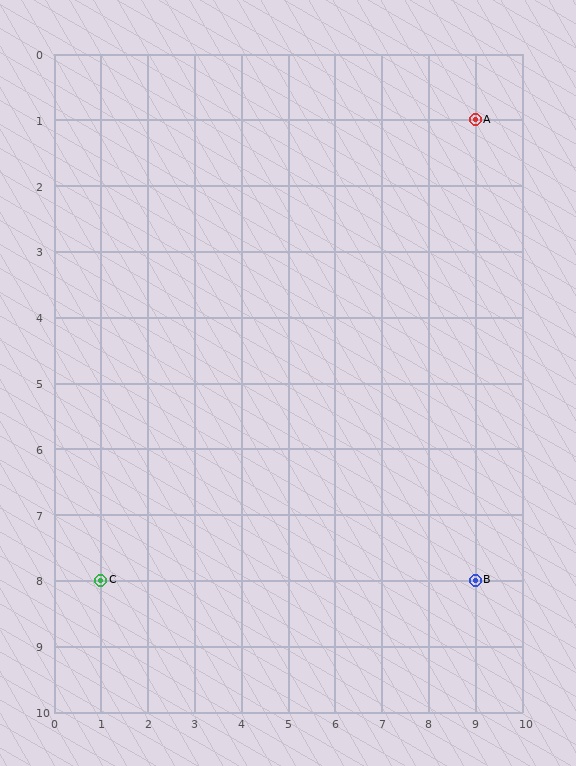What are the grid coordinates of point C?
Point C is at grid coordinates (1, 8).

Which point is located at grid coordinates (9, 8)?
Point B is at (9, 8).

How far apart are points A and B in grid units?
Points A and B are 7 rows apart.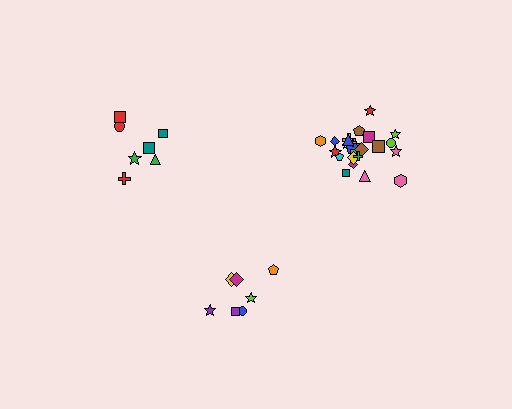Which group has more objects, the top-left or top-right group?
The top-right group.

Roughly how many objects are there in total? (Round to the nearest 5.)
Roughly 40 objects in total.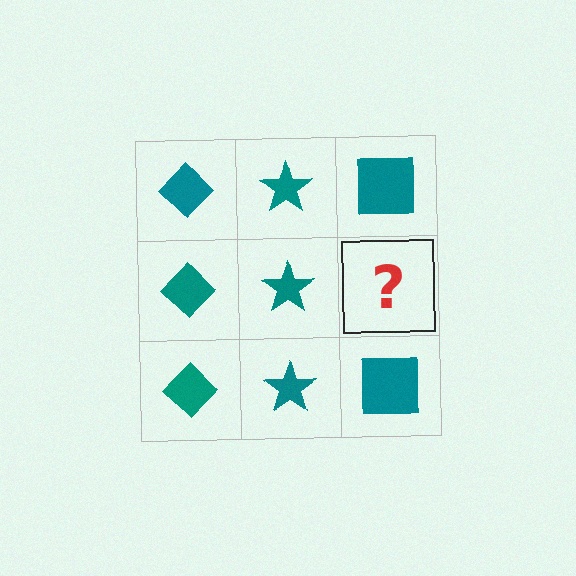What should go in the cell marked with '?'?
The missing cell should contain a teal square.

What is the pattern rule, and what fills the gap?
The rule is that each column has a consistent shape. The gap should be filled with a teal square.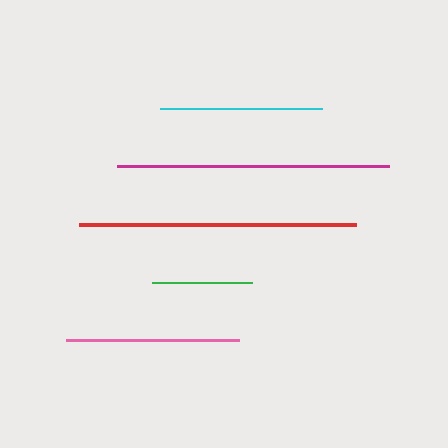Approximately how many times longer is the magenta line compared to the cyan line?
The magenta line is approximately 1.7 times the length of the cyan line.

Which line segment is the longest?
The red line is the longest at approximately 277 pixels.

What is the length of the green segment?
The green segment is approximately 100 pixels long.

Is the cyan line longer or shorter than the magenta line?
The magenta line is longer than the cyan line.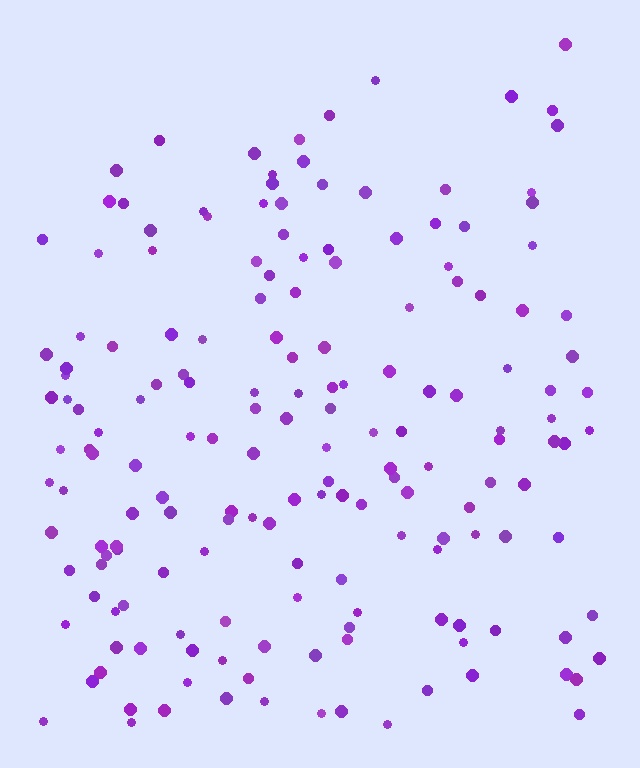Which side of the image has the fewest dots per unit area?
The top.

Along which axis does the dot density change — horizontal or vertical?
Vertical.